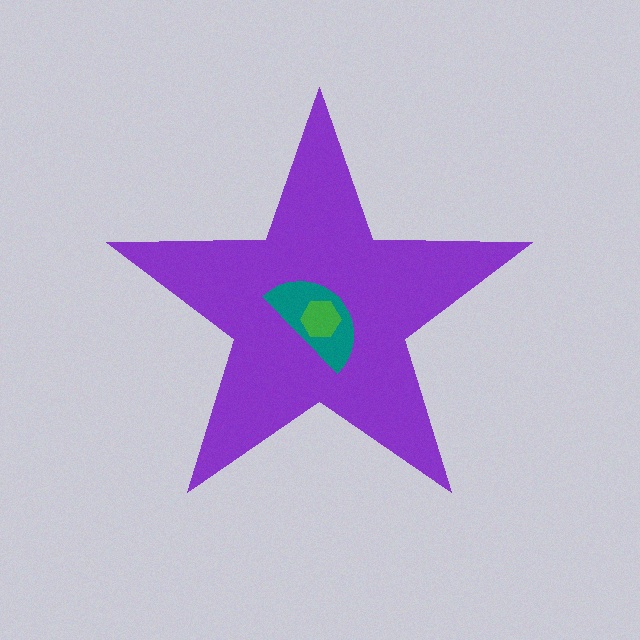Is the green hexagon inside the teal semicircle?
Yes.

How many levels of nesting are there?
3.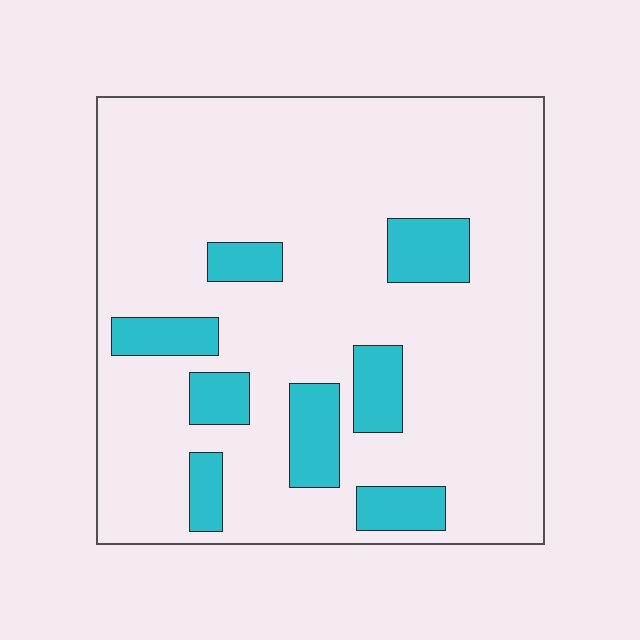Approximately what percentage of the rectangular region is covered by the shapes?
Approximately 15%.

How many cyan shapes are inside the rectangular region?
8.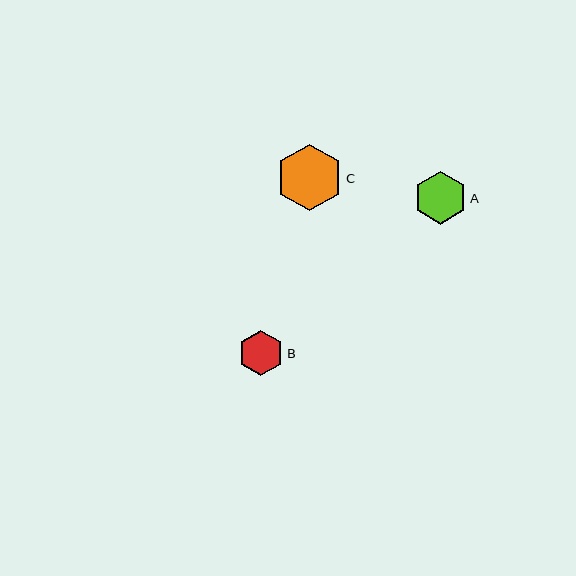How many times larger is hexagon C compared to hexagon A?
Hexagon C is approximately 1.3 times the size of hexagon A.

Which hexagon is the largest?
Hexagon C is the largest with a size of approximately 67 pixels.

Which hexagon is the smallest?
Hexagon B is the smallest with a size of approximately 45 pixels.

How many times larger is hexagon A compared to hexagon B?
Hexagon A is approximately 1.2 times the size of hexagon B.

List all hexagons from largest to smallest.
From largest to smallest: C, A, B.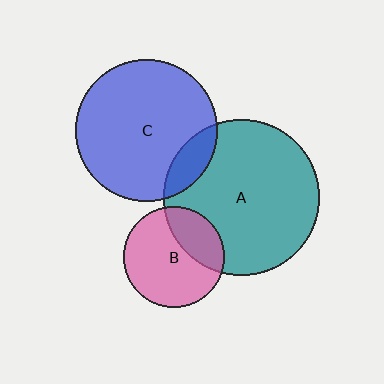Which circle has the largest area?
Circle A (teal).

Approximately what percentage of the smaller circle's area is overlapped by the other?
Approximately 15%.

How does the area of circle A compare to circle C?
Approximately 1.2 times.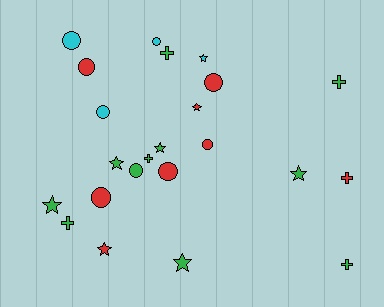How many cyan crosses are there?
There are no cyan crosses.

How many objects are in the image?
There are 23 objects.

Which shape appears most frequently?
Circle, with 9 objects.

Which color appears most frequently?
Green, with 11 objects.